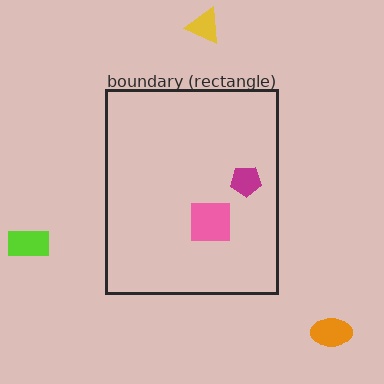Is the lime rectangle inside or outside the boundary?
Outside.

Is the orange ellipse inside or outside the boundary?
Outside.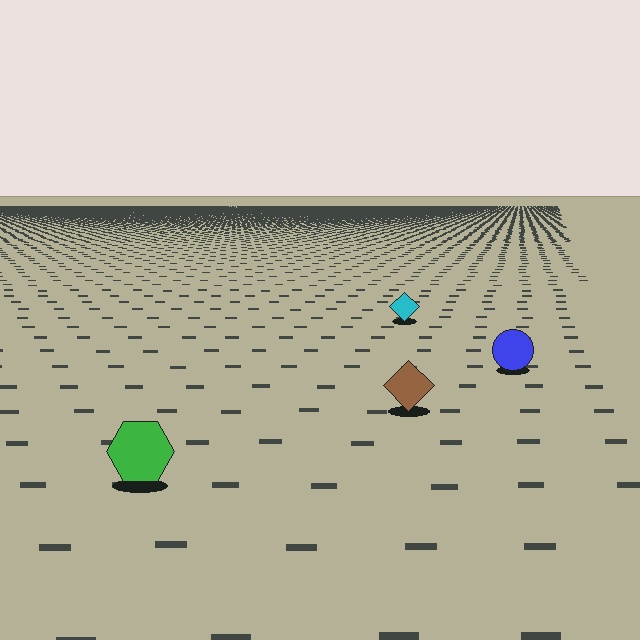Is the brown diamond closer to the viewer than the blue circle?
Yes. The brown diamond is closer — you can tell from the texture gradient: the ground texture is coarser near it.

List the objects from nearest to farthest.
From nearest to farthest: the green hexagon, the brown diamond, the blue circle, the cyan diamond.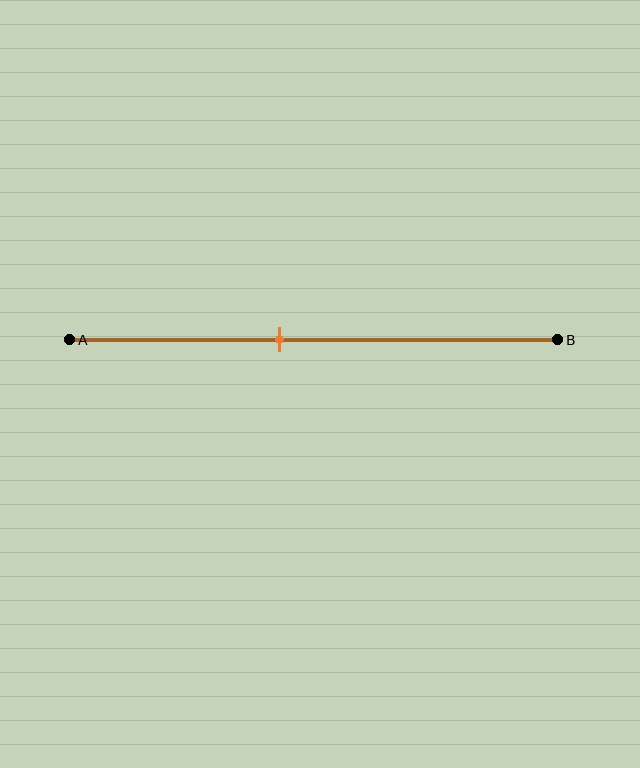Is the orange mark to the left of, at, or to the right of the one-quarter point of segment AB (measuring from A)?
The orange mark is to the right of the one-quarter point of segment AB.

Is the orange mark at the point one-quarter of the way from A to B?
No, the mark is at about 45% from A, not at the 25% one-quarter point.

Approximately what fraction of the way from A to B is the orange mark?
The orange mark is approximately 45% of the way from A to B.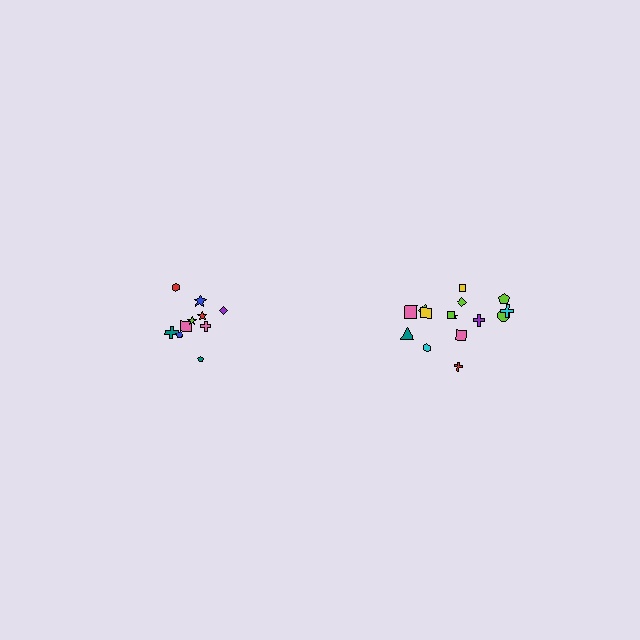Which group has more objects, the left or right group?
The right group.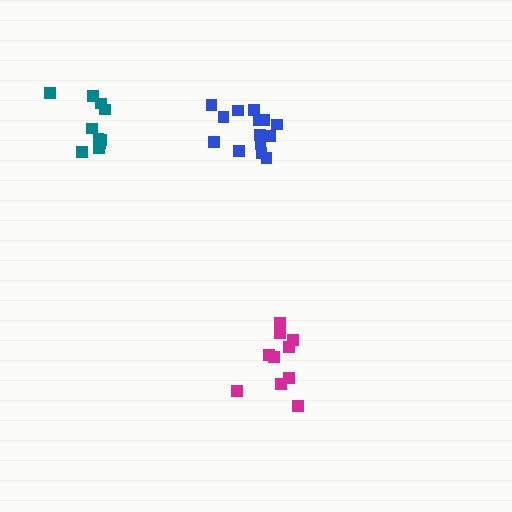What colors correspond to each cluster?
The clusters are colored: blue, magenta, teal.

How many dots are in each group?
Group 1: 14 dots, Group 2: 10 dots, Group 3: 10 dots (34 total).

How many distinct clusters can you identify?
There are 3 distinct clusters.